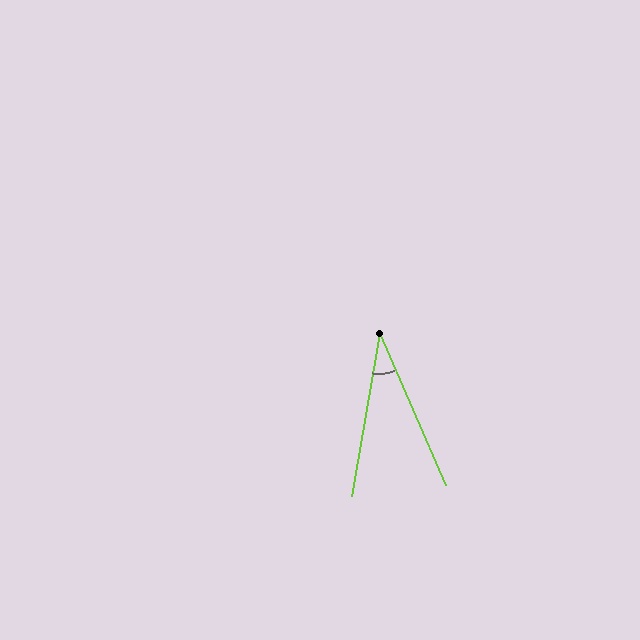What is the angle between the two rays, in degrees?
Approximately 33 degrees.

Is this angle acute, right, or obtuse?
It is acute.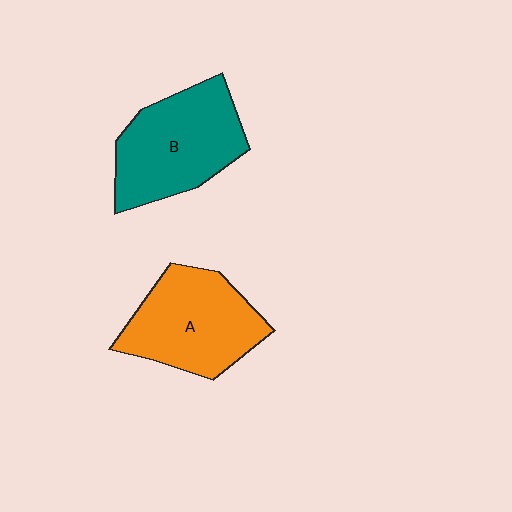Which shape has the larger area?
Shape B (teal).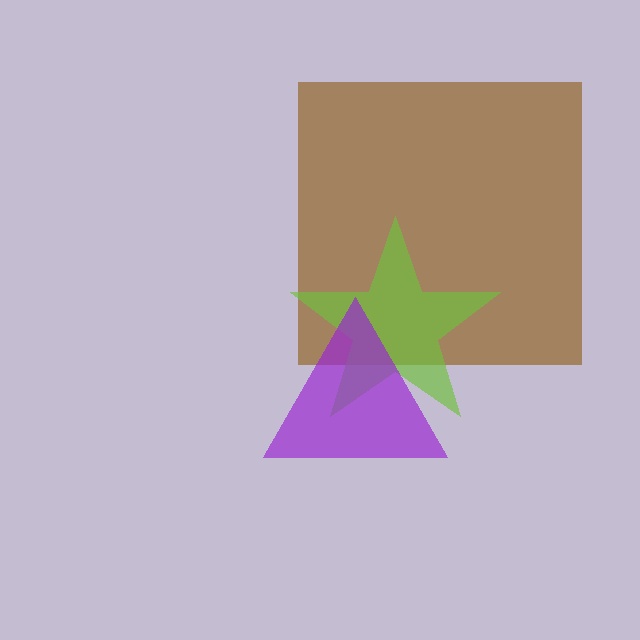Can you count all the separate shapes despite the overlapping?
Yes, there are 3 separate shapes.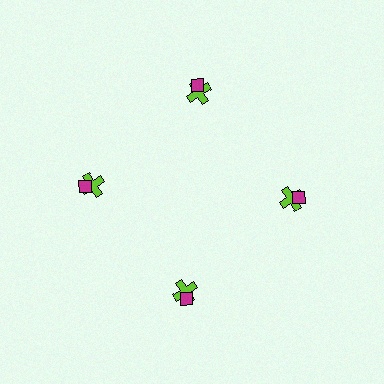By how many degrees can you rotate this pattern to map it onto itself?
The pattern maps onto itself every 90 degrees of rotation.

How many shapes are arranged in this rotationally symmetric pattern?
There are 8 shapes, arranged in 4 groups of 2.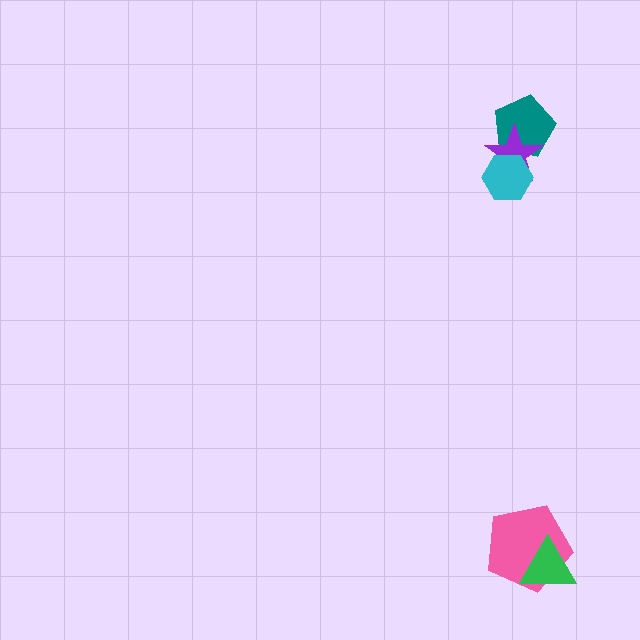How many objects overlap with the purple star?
2 objects overlap with the purple star.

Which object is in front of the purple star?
The cyan hexagon is in front of the purple star.